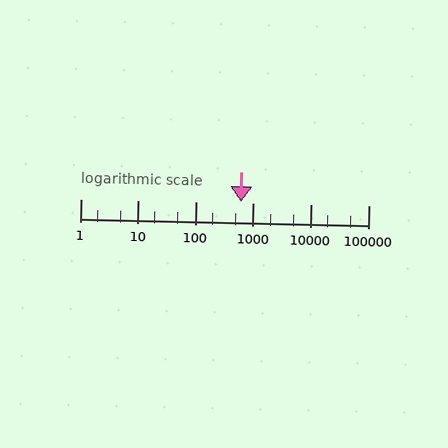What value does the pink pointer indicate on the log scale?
The pointer indicates approximately 620.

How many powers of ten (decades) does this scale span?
The scale spans 5 decades, from 1 to 100000.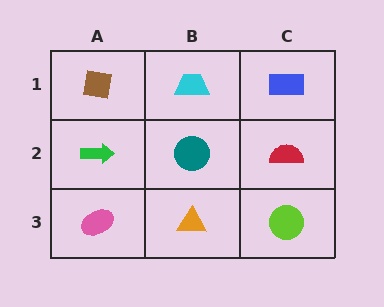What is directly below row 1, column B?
A teal circle.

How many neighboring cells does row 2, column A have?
3.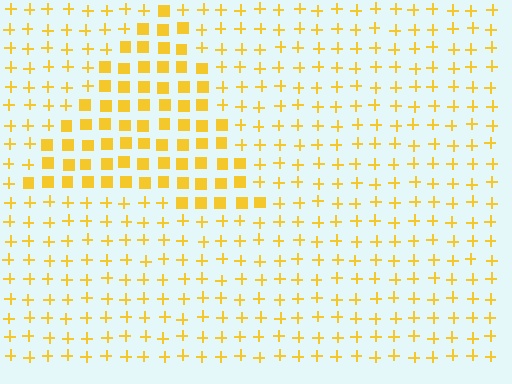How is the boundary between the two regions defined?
The boundary is defined by a change in element shape: squares inside vs. plus signs outside. All elements share the same color and spacing.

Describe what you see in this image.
The image is filled with small yellow elements arranged in a uniform grid. A triangle-shaped region contains squares, while the surrounding area contains plus signs. The boundary is defined purely by the change in element shape.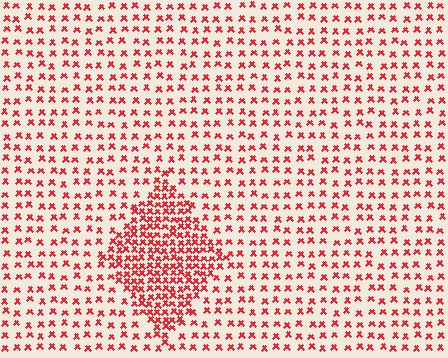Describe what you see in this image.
The image contains small red elements arranged at two different densities. A diamond-shaped region is visible where the elements are more densely packed than the surrounding area.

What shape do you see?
I see a diamond.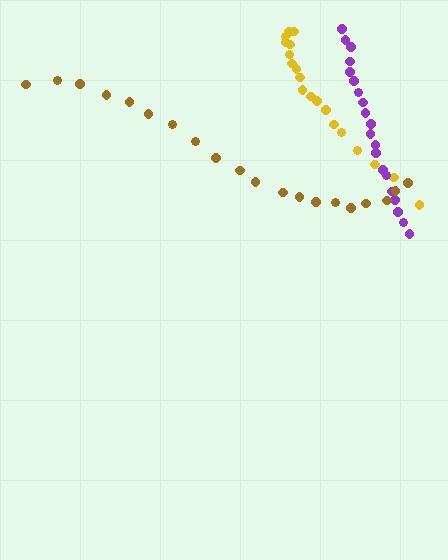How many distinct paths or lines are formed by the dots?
There are 3 distinct paths.